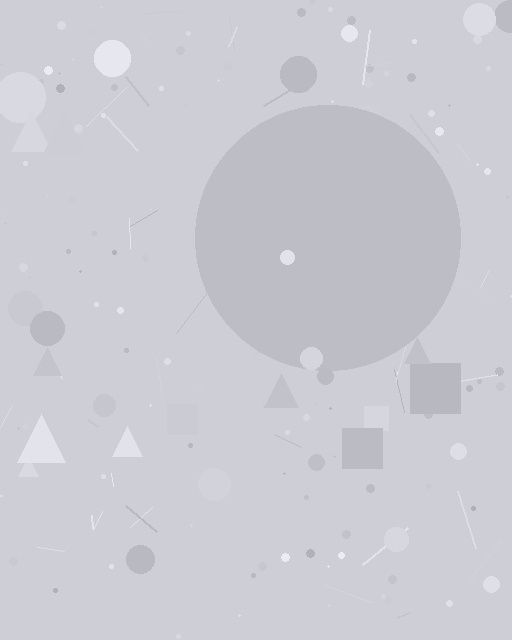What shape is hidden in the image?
A circle is hidden in the image.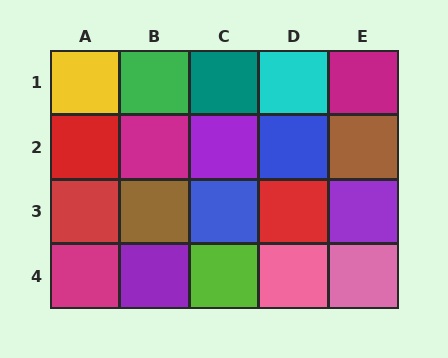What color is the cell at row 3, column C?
Blue.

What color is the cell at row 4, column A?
Magenta.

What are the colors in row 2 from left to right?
Red, magenta, purple, blue, brown.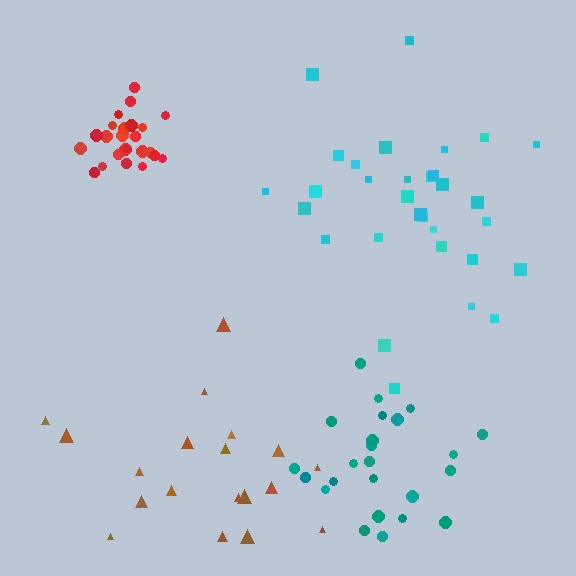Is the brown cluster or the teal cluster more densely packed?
Teal.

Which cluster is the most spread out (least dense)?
Brown.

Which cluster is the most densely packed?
Red.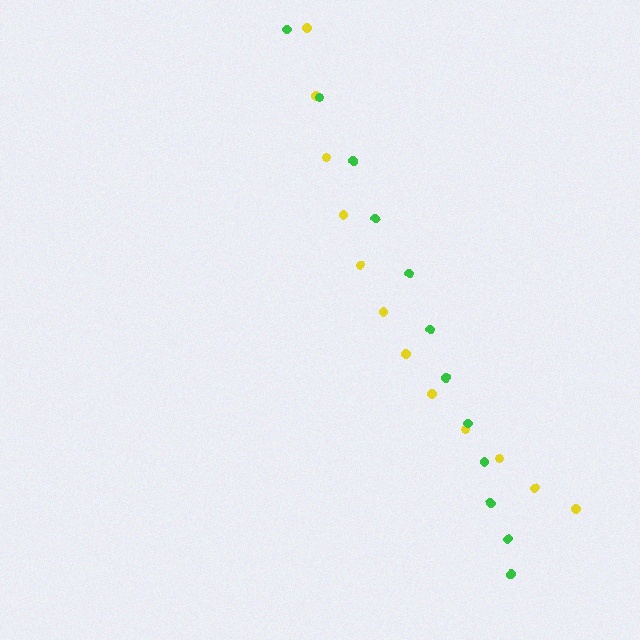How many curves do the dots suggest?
There are 2 distinct paths.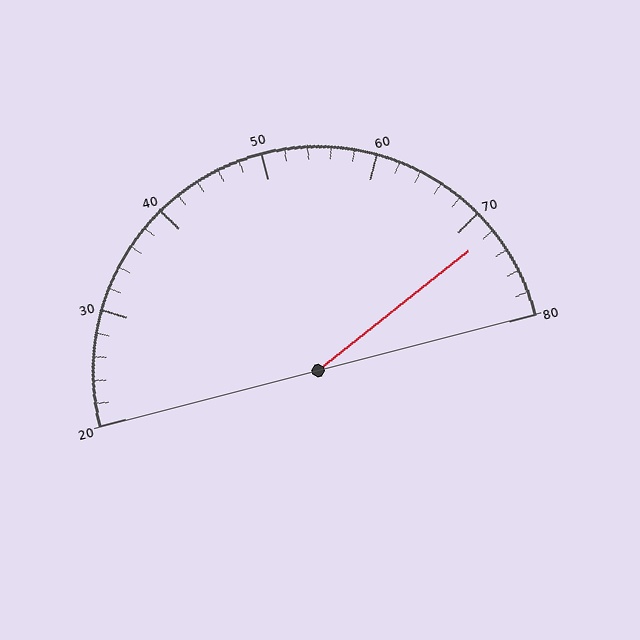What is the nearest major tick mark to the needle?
The nearest major tick mark is 70.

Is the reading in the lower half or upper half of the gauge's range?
The reading is in the upper half of the range (20 to 80).